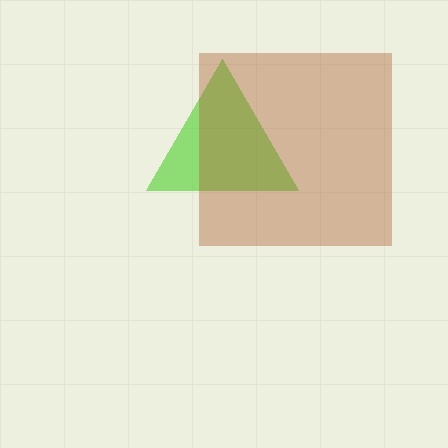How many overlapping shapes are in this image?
There are 2 overlapping shapes in the image.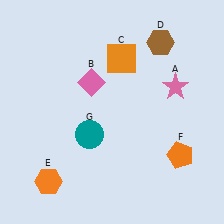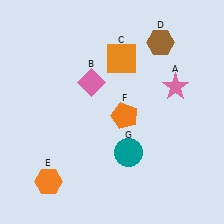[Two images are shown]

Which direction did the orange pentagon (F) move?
The orange pentagon (F) moved left.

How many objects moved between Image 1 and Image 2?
2 objects moved between the two images.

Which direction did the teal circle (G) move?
The teal circle (G) moved right.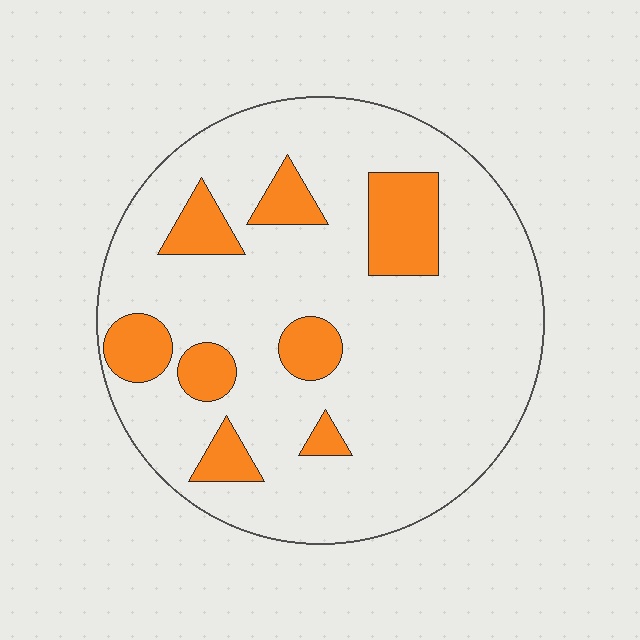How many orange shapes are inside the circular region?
8.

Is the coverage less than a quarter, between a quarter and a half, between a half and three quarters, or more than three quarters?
Less than a quarter.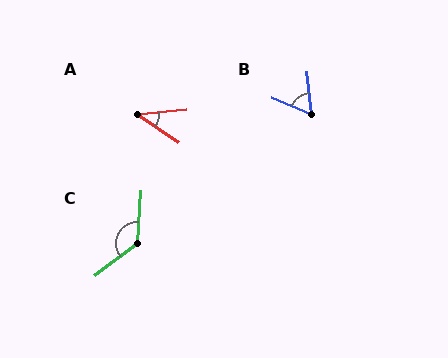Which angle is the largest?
C, at approximately 132 degrees.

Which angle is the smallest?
A, at approximately 40 degrees.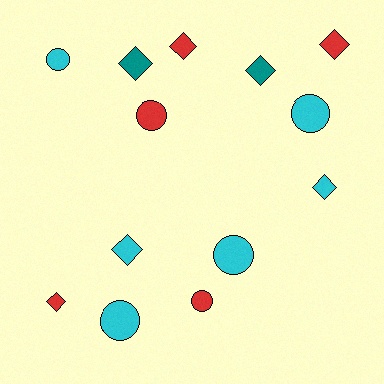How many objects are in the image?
There are 13 objects.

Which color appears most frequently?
Cyan, with 6 objects.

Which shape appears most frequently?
Diamond, with 7 objects.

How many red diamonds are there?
There are 3 red diamonds.